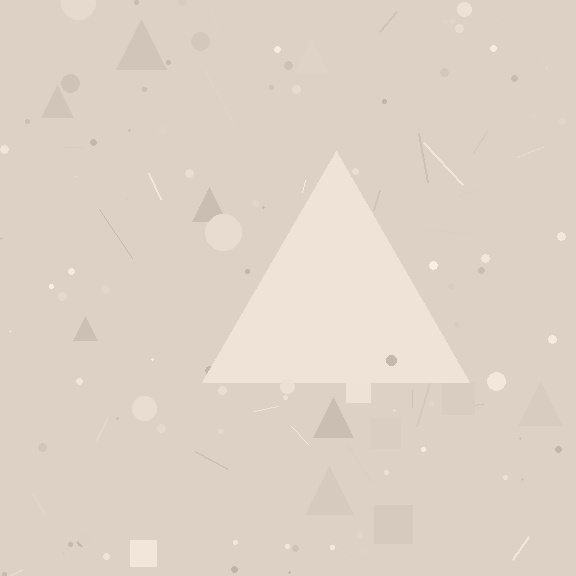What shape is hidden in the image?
A triangle is hidden in the image.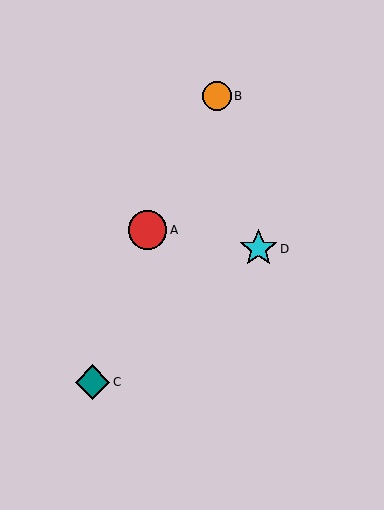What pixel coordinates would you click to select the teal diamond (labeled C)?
Click at (92, 382) to select the teal diamond C.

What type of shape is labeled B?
Shape B is an orange circle.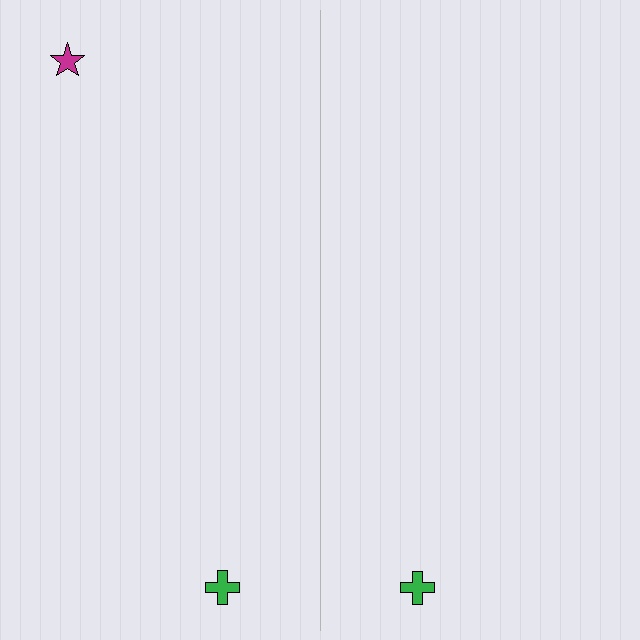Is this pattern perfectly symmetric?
No, the pattern is not perfectly symmetric. A magenta star is missing from the right side.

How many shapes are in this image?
There are 3 shapes in this image.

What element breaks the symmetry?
A magenta star is missing from the right side.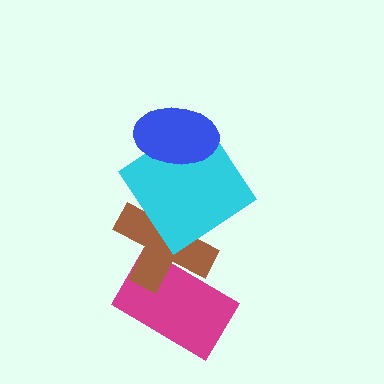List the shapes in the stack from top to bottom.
From top to bottom: the blue ellipse, the cyan diamond, the brown cross, the magenta rectangle.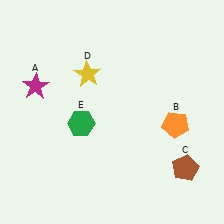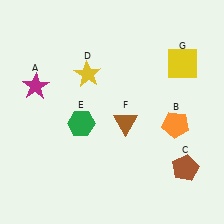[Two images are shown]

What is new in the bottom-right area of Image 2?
A brown triangle (F) was added in the bottom-right area of Image 2.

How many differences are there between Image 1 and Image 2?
There are 2 differences between the two images.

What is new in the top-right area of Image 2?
A yellow square (G) was added in the top-right area of Image 2.